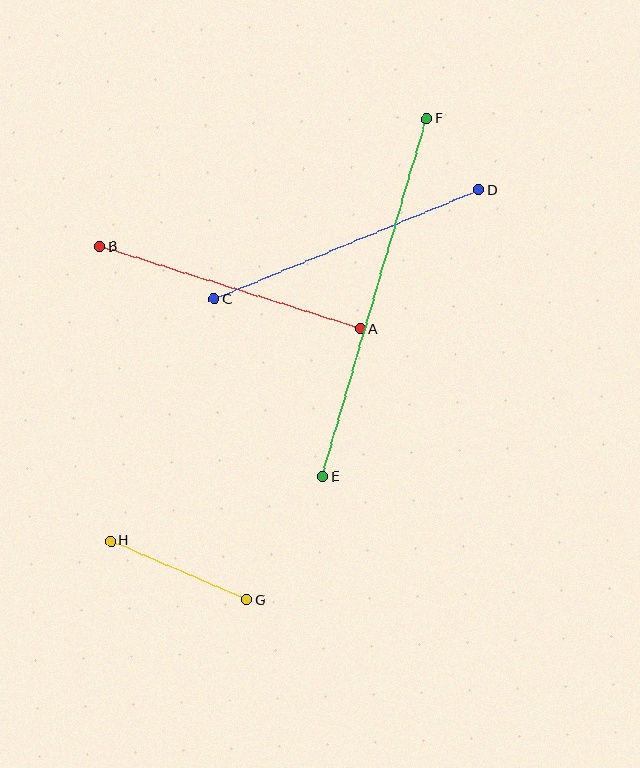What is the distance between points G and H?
The distance is approximately 148 pixels.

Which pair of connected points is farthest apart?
Points E and F are farthest apart.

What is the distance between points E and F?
The distance is approximately 373 pixels.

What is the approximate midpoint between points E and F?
The midpoint is at approximately (375, 298) pixels.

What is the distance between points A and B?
The distance is approximately 273 pixels.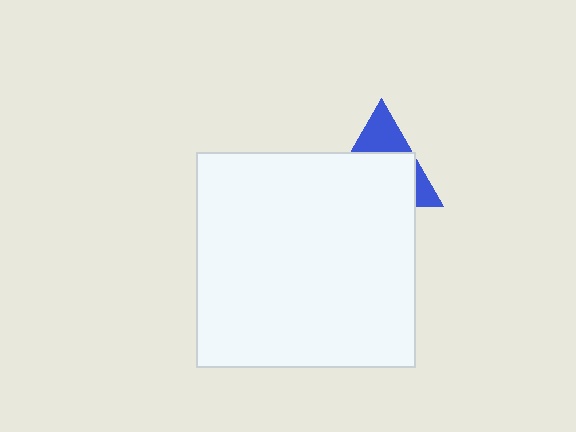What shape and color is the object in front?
The object in front is a white rectangle.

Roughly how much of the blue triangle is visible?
A small part of it is visible (roughly 35%).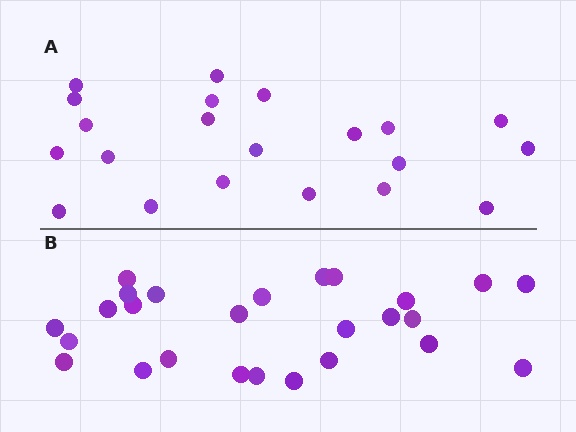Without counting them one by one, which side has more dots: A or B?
Region B (the bottom region) has more dots.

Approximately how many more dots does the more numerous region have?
Region B has about 5 more dots than region A.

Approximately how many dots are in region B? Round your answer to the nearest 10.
About 30 dots. (The exact count is 26, which rounds to 30.)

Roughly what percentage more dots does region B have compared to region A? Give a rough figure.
About 25% more.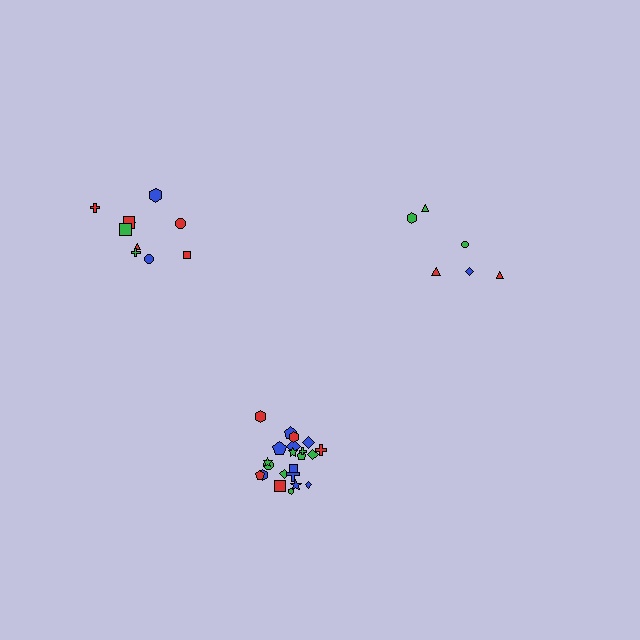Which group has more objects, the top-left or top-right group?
The top-left group.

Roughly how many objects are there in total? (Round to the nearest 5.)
Roughly 40 objects in total.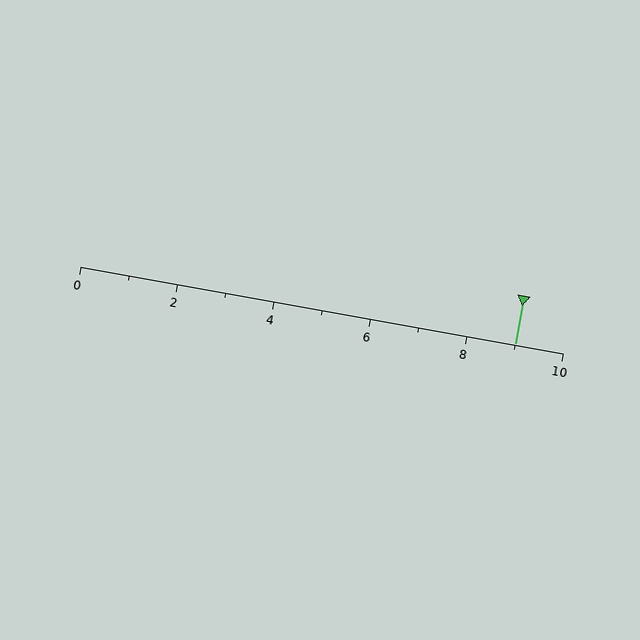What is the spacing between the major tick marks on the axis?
The major ticks are spaced 2 apart.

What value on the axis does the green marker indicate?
The marker indicates approximately 9.